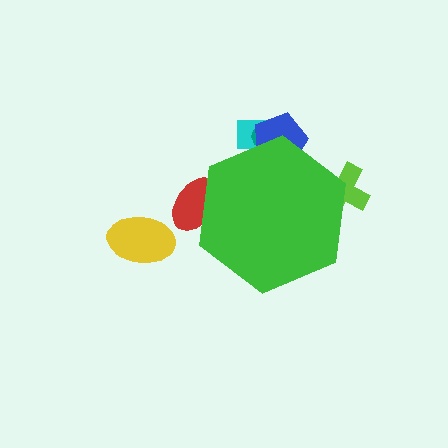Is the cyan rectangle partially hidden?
Yes, the cyan rectangle is partially hidden behind the green hexagon.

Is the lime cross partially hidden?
Yes, the lime cross is partially hidden behind the green hexagon.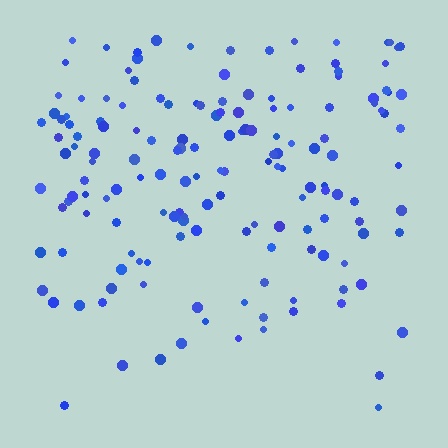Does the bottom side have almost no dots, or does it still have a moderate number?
Still a moderate number, just noticeably fewer than the top.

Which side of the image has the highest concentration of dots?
The top.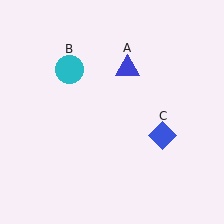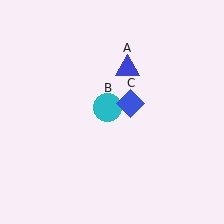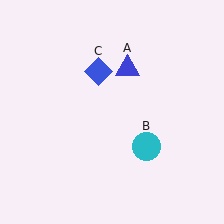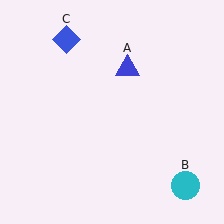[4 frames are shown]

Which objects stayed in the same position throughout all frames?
Blue triangle (object A) remained stationary.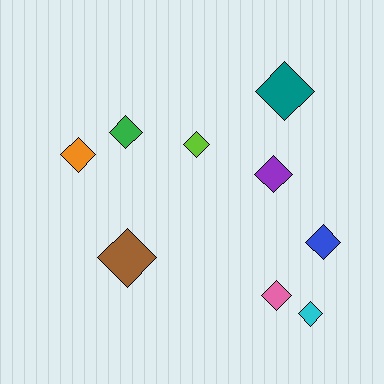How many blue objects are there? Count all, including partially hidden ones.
There is 1 blue object.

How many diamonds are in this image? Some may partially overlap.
There are 9 diamonds.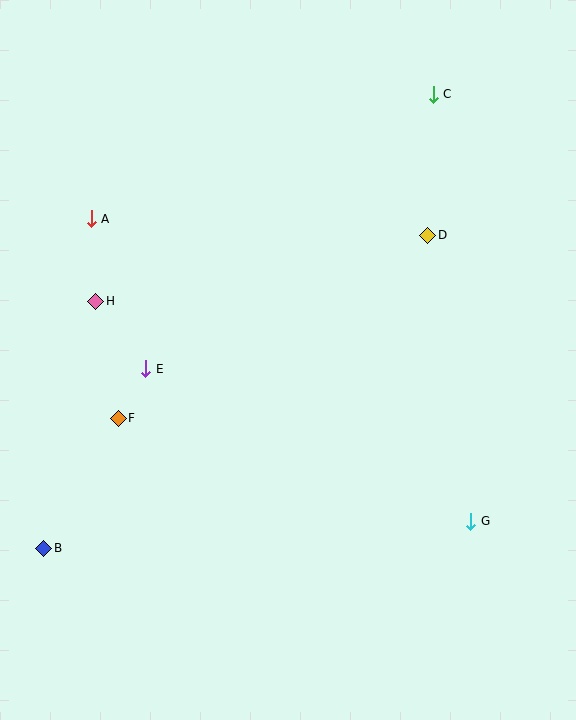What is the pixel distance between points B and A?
The distance between B and A is 333 pixels.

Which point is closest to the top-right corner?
Point C is closest to the top-right corner.